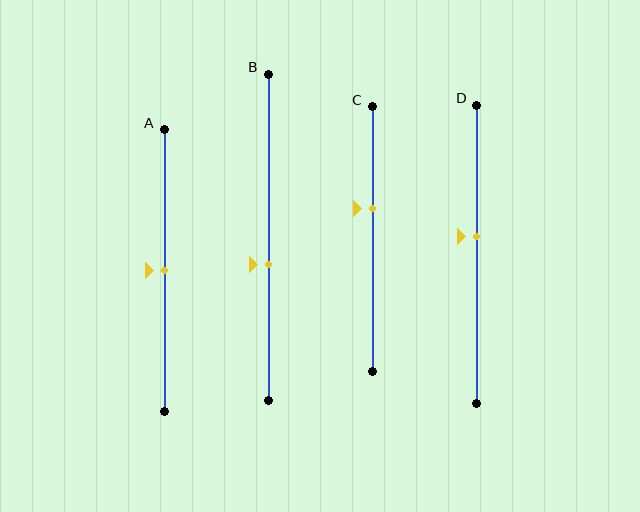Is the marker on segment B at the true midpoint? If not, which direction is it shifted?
No, the marker on segment B is shifted downward by about 8% of the segment length.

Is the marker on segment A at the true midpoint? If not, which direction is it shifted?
Yes, the marker on segment A is at the true midpoint.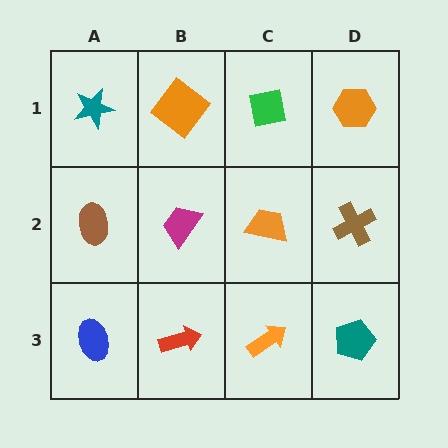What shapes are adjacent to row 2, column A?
A teal star (row 1, column A), a blue ellipse (row 3, column A), a magenta trapezoid (row 2, column B).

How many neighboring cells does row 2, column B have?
4.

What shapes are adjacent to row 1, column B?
A magenta trapezoid (row 2, column B), a teal star (row 1, column A), a green square (row 1, column C).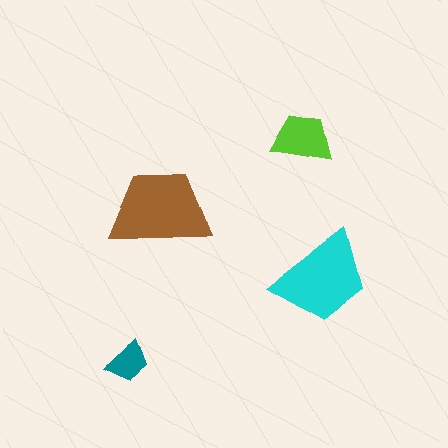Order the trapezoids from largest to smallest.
the brown one, the cyan one, the lime one, the teal one.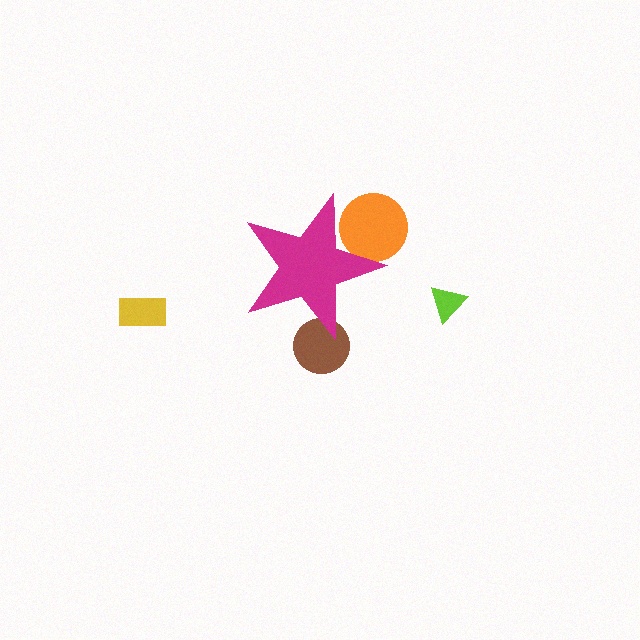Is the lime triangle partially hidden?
No, the lime triangle is fully visible.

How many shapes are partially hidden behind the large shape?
2 shapes are partially hidden.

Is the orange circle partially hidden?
Yes, the orange circle is partially hidden behind the magenta star.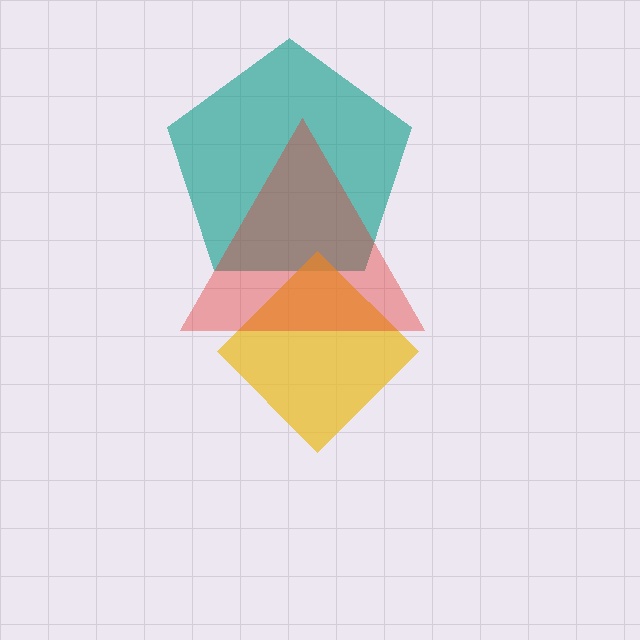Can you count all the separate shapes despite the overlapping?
Yes, there are 3 separate shapes.